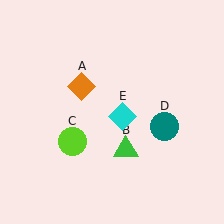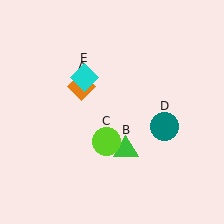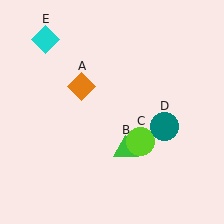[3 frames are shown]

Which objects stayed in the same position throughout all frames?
Orange diamond (object A) and green triangle (object B) and teal circle (object D) remained stationary.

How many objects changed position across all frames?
2 objects changed position: lime circle (object C), cyan diamond (object E).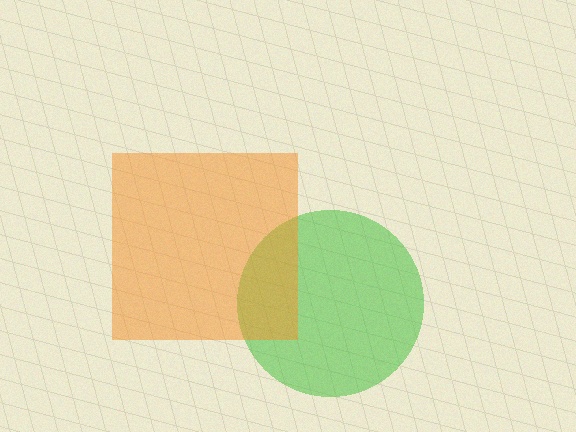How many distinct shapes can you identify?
There are 2 distinct shapes: a green circle, an orange square.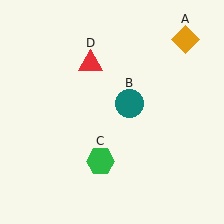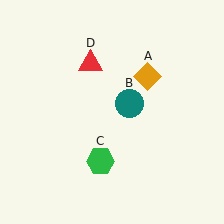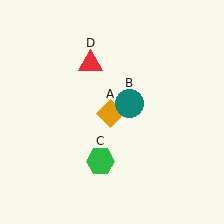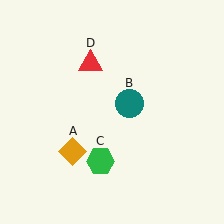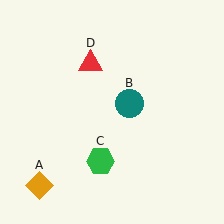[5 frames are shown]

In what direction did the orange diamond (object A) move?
The orange diamond (object A) moved down and to the left.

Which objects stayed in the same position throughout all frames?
Teal circle (object B) and green hexagon (object C) and red triangle (object D) remained stationary.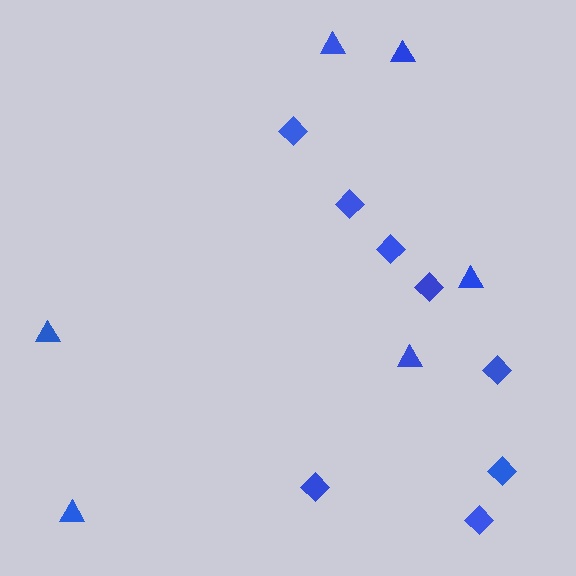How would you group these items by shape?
There are 2 groups: one group of diamonds (8) and one group of triangles (6).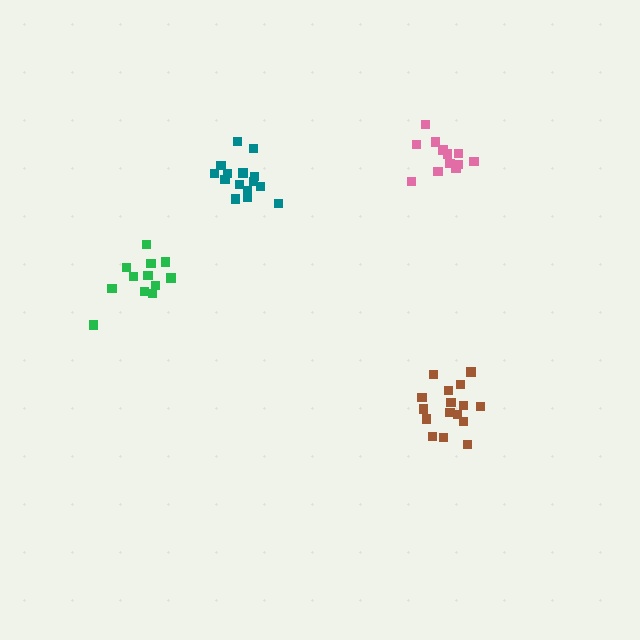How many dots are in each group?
Group 1: 16 dots, Group 2: 14 dots, Group 3: 15 dots, Group 4: 12 dots (57 total).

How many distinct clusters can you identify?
There are 4 distinct clusters.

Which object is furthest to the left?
The green cluster is leftmost.